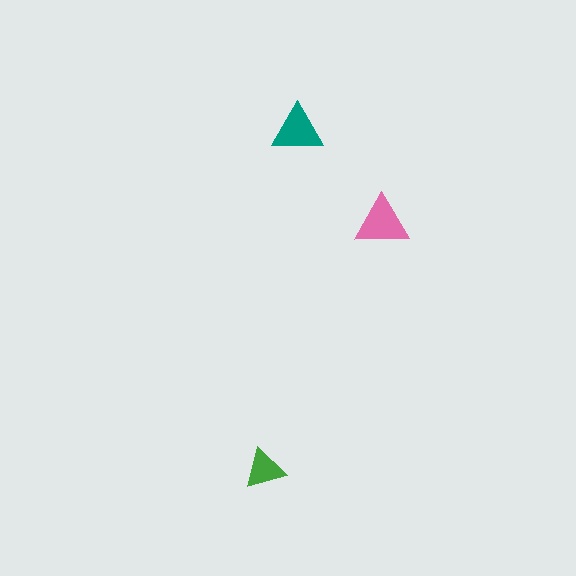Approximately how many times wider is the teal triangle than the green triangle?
About 1.5 times wider.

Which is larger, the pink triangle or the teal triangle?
The pink one.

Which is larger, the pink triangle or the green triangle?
The pink one.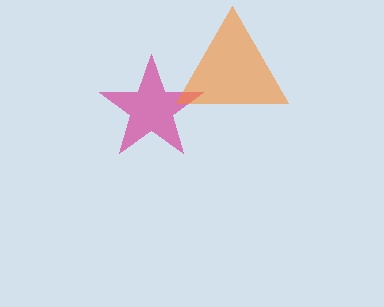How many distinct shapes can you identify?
There are 2 distinct shapes: a magenta star, an orange triangle.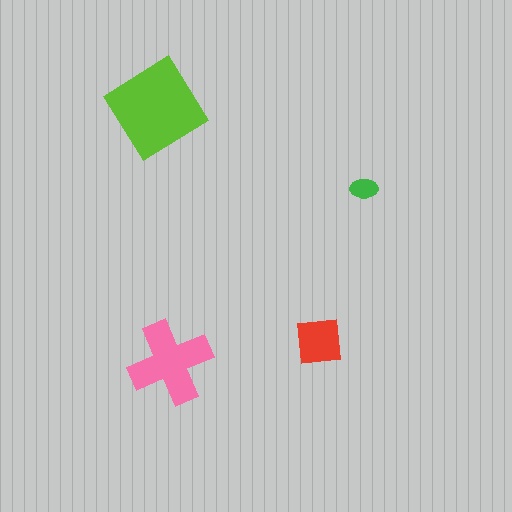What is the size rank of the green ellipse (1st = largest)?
4th.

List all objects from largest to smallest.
The lime diamond, the pink cross, the red square, the green ellipse.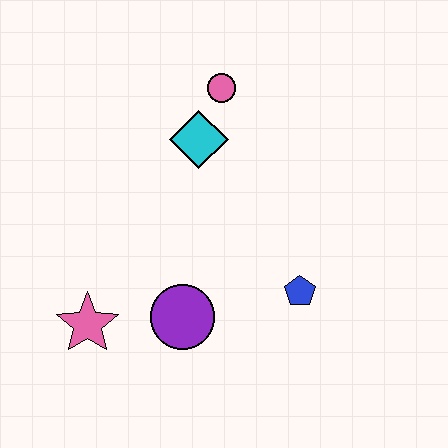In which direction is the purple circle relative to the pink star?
The purple circle is to the right of the pink star.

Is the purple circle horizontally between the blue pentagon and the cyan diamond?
No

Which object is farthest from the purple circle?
The pink circle is farthest from the purple circle.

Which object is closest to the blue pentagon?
The purple circle is closest to the blue pentagon.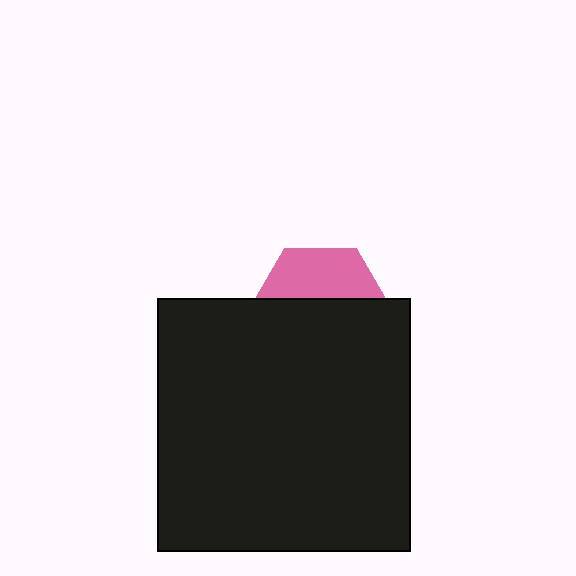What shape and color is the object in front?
The object in front is a black square.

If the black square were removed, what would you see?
You would see the complete pink hexagon.